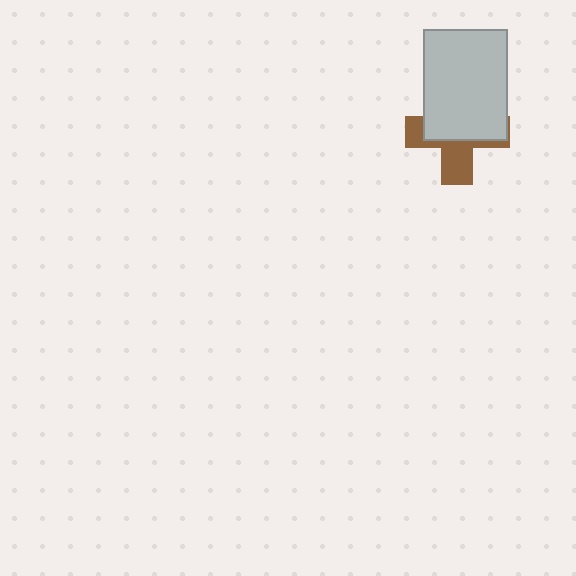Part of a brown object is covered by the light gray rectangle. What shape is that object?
It is a cross.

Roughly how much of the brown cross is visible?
A small part of it is visible (roughly 41%).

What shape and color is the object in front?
The object in front is a light gray rectangle.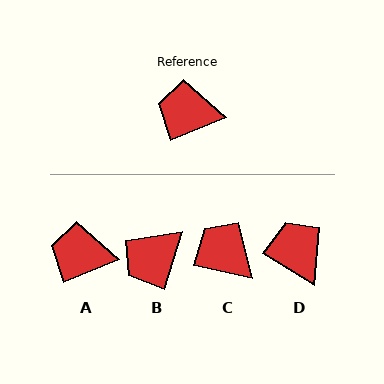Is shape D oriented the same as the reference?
No, it is off by about 54 degrees.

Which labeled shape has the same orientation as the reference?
A.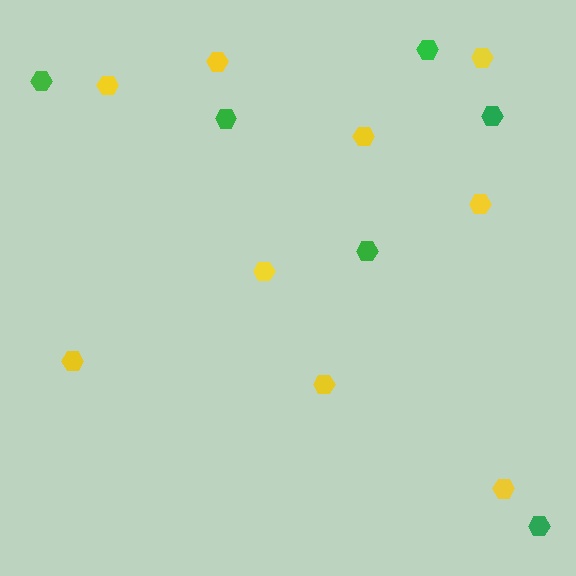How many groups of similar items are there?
There are 2 groups: one group of green hexagons (6) and one group of yellow hexagons (9).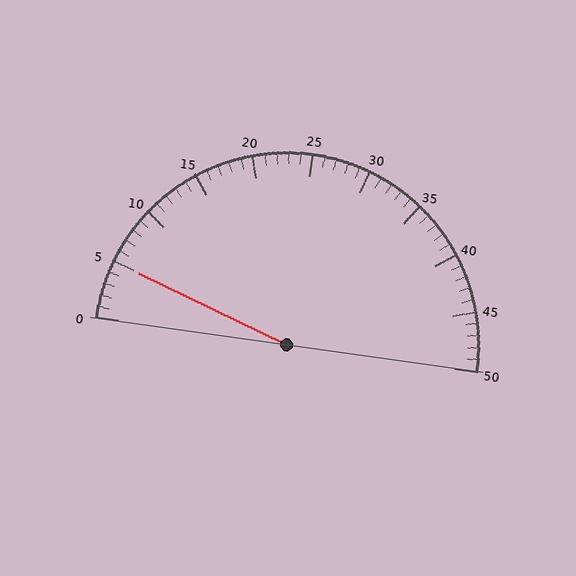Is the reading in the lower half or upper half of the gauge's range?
The reading is in the lower half of the range (0 to 50).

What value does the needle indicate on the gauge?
The needle indicates approximately 5.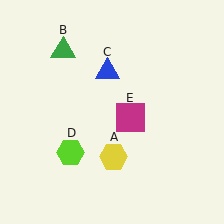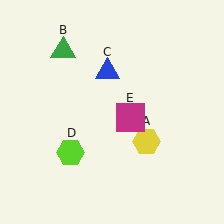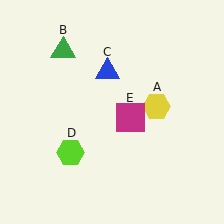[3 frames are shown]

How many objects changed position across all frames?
1 object changed position: yellow hexagon (object A).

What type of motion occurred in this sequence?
The yellow hexagon (object A) rotated counterclockwise around the center of the scene.